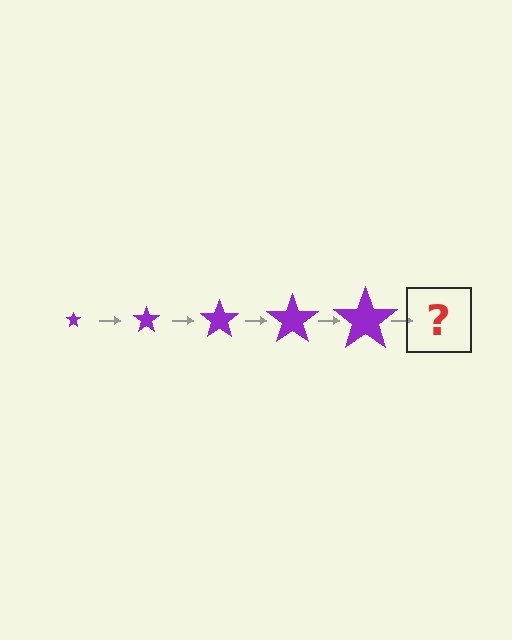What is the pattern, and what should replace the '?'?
The pattern is that the star gets progressively larger each step. The '?' should be a purple star, larger than the previous one.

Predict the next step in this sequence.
The next step is a purple star, larger than the previous one.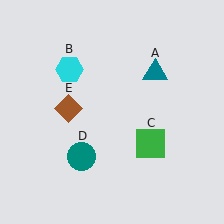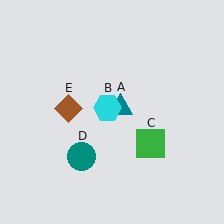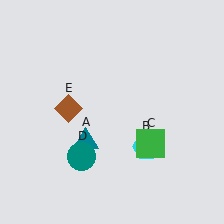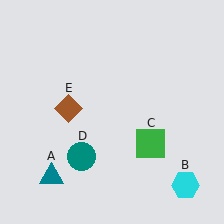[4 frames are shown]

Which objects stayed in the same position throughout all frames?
Green square (object C) and teal circle (object D) and brown diamond (object E) remained stationary.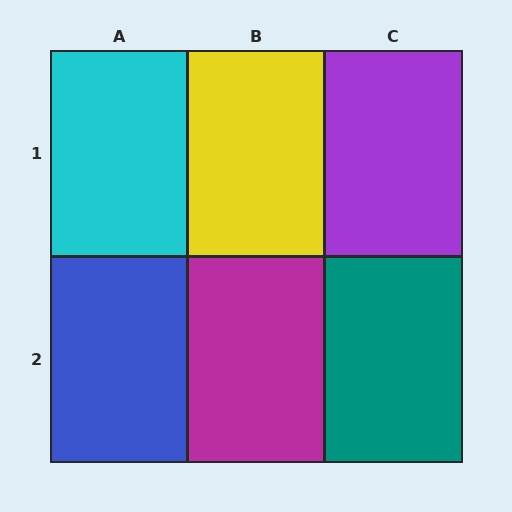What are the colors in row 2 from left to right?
Blue, magenta, teal.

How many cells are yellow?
1 cell is yellow.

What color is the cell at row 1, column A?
Cyan.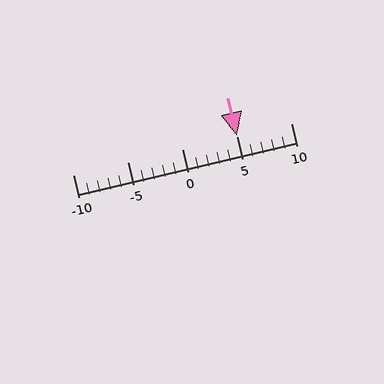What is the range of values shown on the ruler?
The ruler shows values from -10 to 10.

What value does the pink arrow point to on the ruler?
The pink arrow points to approximately 5.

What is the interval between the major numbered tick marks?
The major tick marks are spaced 5 units apart.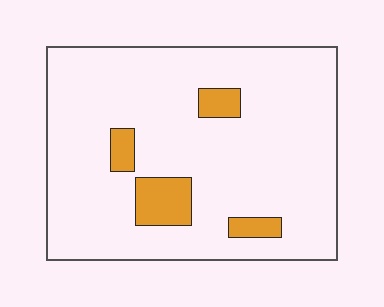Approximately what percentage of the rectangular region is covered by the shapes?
Approximately 10%.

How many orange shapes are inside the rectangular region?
4.